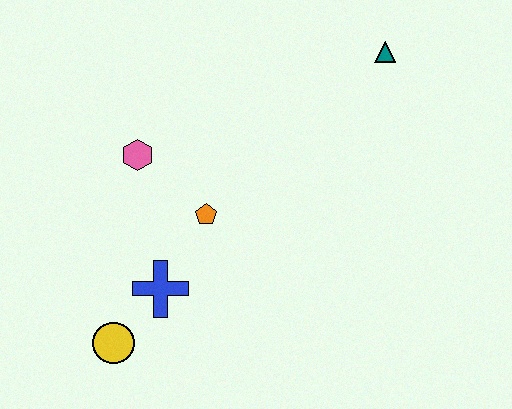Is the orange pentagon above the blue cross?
Yes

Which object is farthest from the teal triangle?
The yellow circle is farthest from the teal triangle.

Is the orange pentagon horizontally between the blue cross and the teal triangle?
Yes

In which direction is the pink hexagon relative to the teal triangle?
The pink hexagon is to the left of the teal triangle.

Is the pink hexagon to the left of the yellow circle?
No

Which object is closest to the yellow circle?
The blue cross is closest to the yellow circle.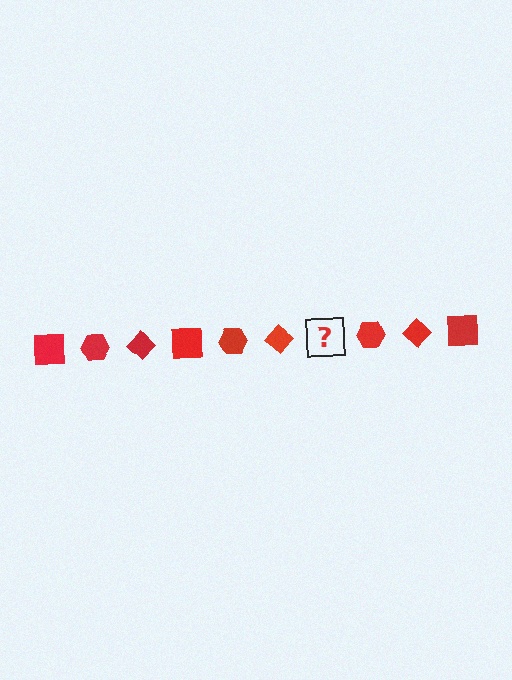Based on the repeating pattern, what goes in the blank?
The blank should be a red square.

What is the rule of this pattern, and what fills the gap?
The rule is that the pattern cycles through square, hexagon, diamond shapes in red. The gap should be filled with a red square.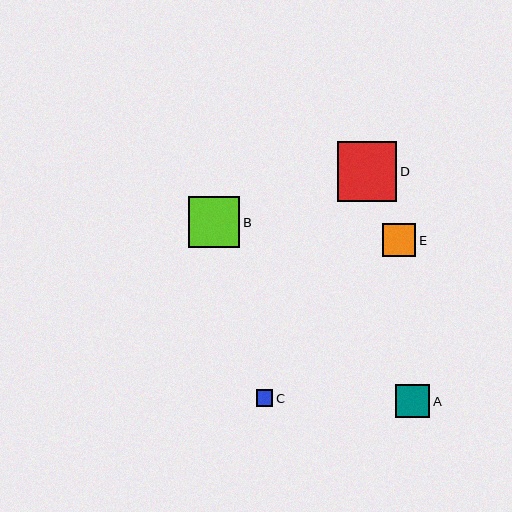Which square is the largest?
Square D is the largest with a size of approximately 59 pixels.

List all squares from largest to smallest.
From largest to smallest: D, B, A, E, C.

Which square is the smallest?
Square C is the smallest with a size of approximately 17 pixels.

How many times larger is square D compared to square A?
Square D is approximately 1.8 times the size of square A.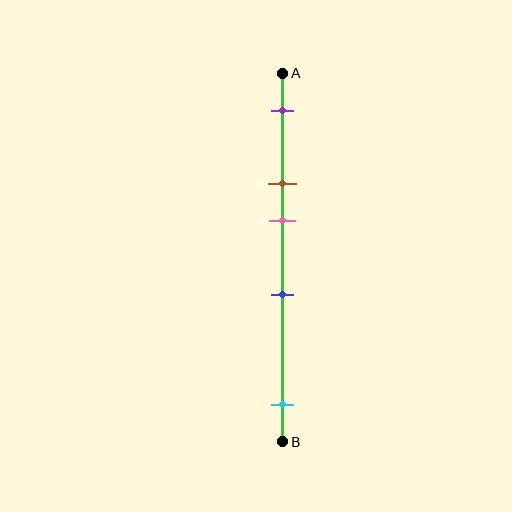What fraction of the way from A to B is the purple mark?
The purple mark is approximately 10% (0.1) of the way from A to B.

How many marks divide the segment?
There are 5 marks dividing the segment.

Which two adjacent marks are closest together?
The brown and pink marks are the closest adjacent pair.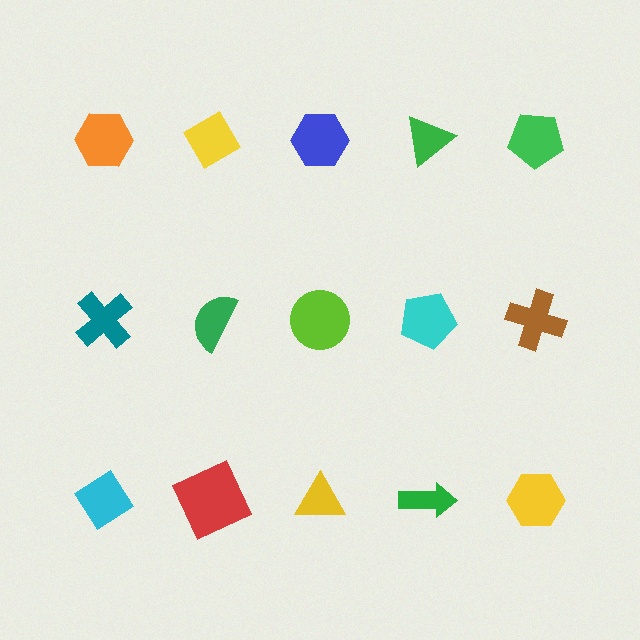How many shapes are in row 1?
5 shapes.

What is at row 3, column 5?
A yellow hexagon.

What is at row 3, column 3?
A yellow triangle.